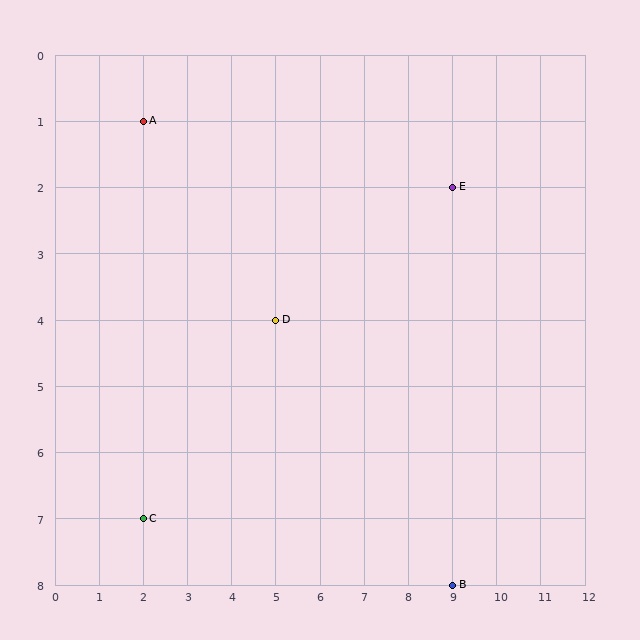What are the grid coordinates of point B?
Point B is at grid coordinates (9, 8).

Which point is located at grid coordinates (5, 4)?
Point D is at (5, 4).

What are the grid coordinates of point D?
Point D is at grid coordinates (5, 4).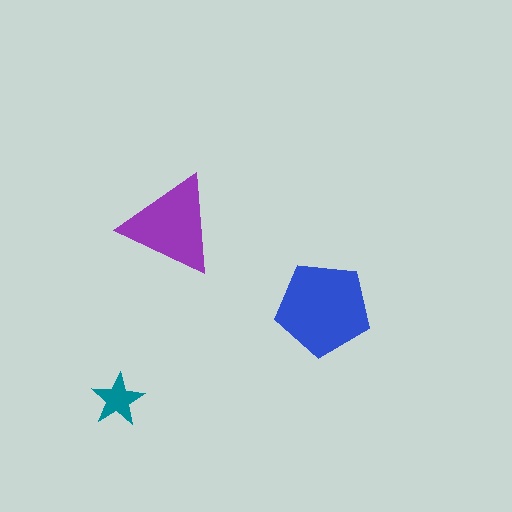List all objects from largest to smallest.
The blue pentagon, the purple triangle, the teal star.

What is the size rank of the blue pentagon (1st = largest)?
1st.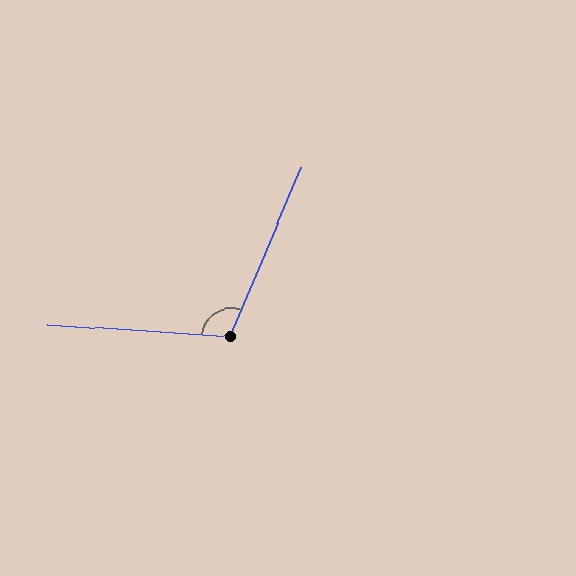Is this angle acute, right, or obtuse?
It is obtuse.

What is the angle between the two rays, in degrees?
Approximately 109 degrees.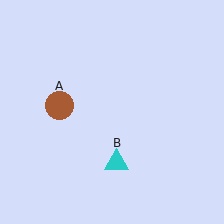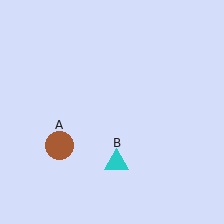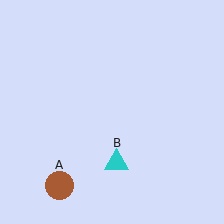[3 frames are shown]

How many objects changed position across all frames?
1 object changed position: brown circle (object A).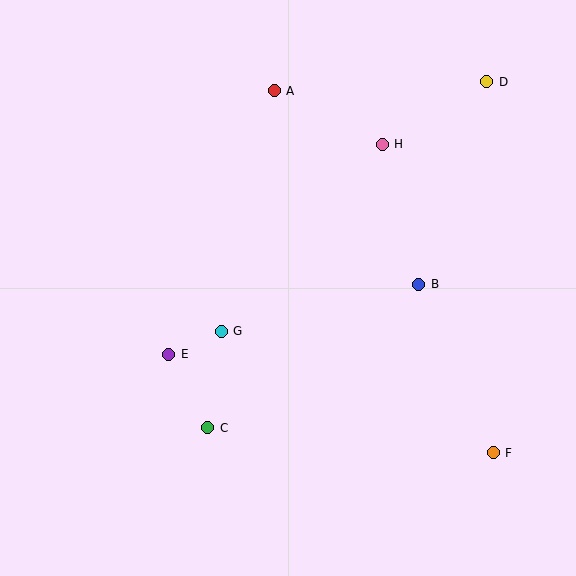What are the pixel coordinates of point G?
Point G is at (221, 331).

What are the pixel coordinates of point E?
Point E is at (169, 354).